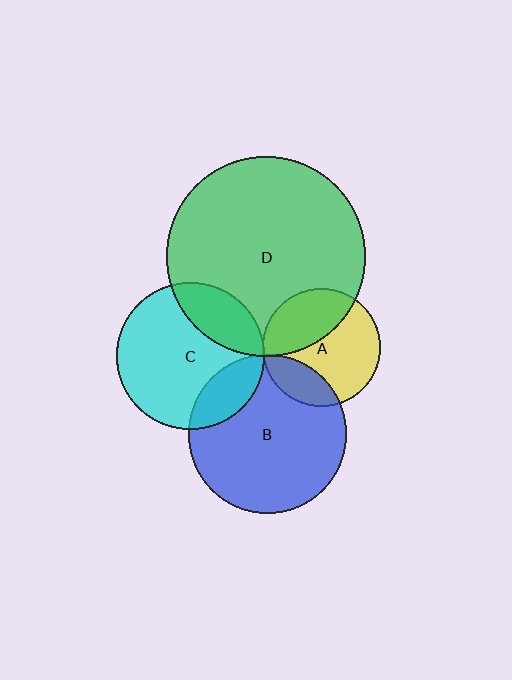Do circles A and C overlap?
Yes.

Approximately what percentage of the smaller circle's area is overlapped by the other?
Approximately 5%.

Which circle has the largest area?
Circle D (green).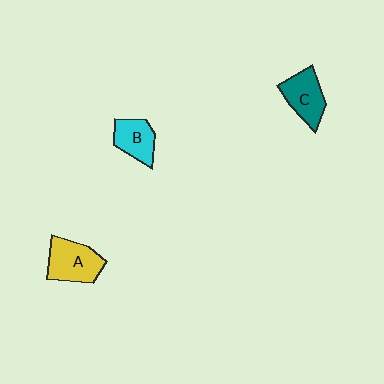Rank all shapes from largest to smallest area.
From largest to smallest: A (yellow), C (teal), B (cyan).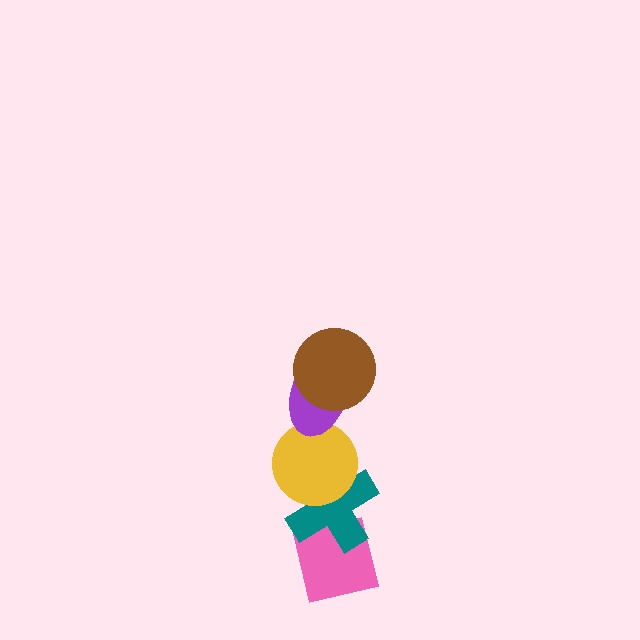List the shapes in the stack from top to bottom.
From top to bottom: the brown circle, the purple ellipse, the yellow circle, the teal cross, the pink square.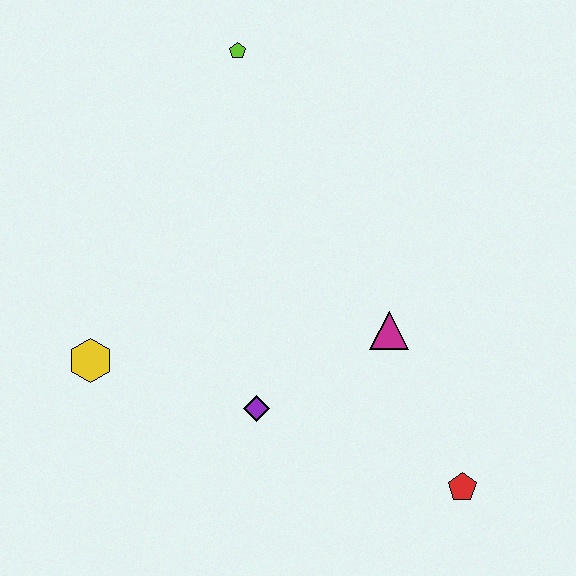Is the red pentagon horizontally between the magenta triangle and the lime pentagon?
No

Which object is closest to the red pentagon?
The magenta triangle is closest to the red pentagon.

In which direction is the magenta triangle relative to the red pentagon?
The magenta triangle is above the red pentagon.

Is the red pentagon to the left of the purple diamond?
No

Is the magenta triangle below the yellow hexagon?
No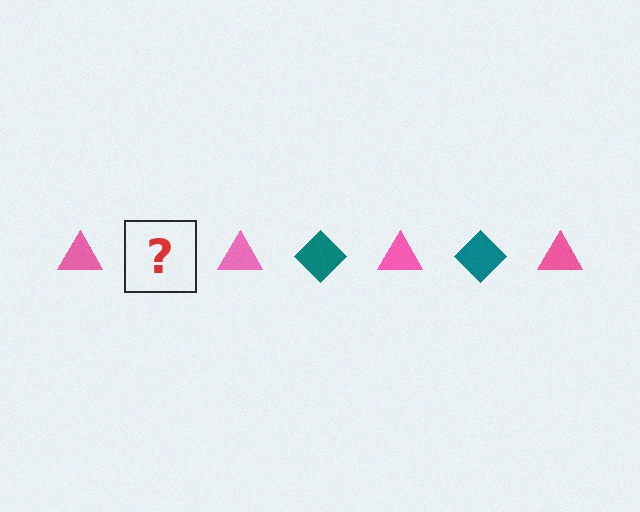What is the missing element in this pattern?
The missing element is a teal diamond.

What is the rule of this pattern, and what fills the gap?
The rule is that the pattern alternates between pink triangle and teal diamond. The gap should be filled with a teal diamond.